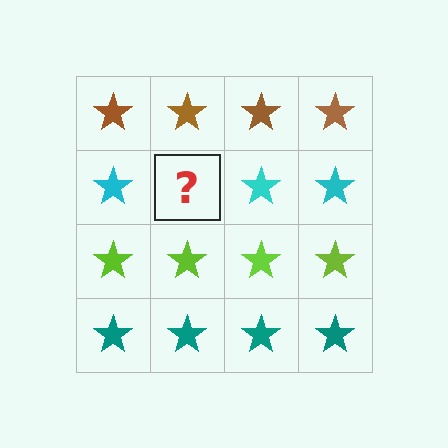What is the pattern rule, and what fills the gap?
The rule is that each row has a consistent color. The gap should be filled with a cyan star.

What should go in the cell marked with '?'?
The missing cell should contain a cyan star.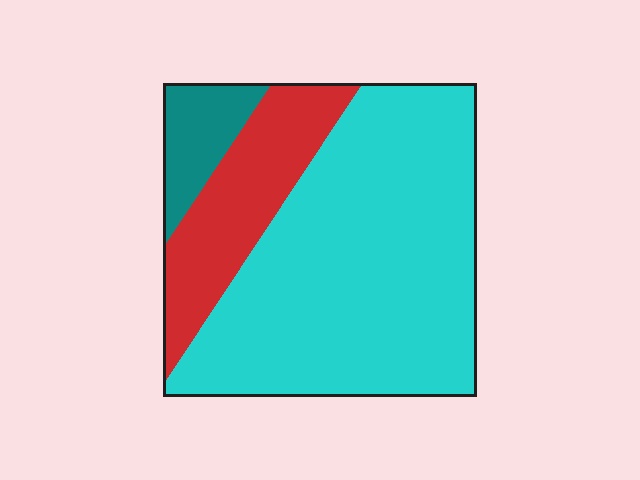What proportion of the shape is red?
Red covers roughly 20% of the shape.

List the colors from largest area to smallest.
From largest to smallest: cyan, red, teal.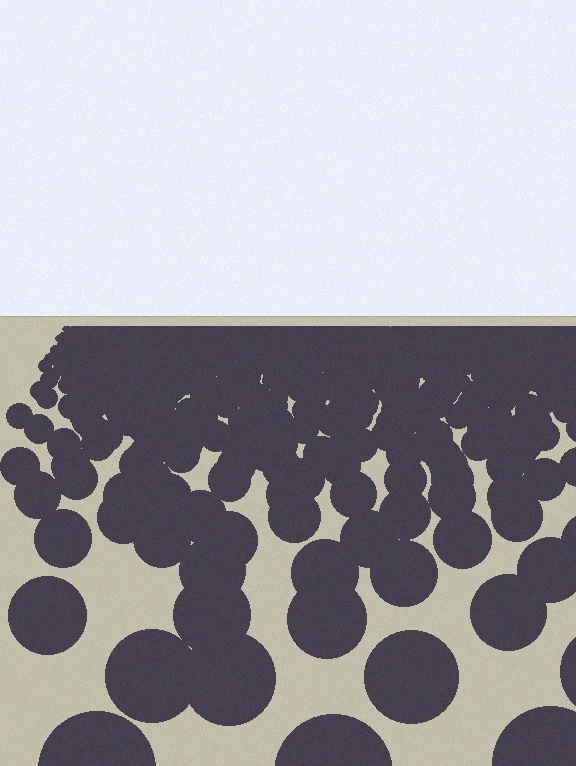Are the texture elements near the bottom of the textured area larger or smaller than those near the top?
Larger. Near the bottom, elements are closer to the viewer and appear at a bigger on-screen size.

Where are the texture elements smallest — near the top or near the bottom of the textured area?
Near the top.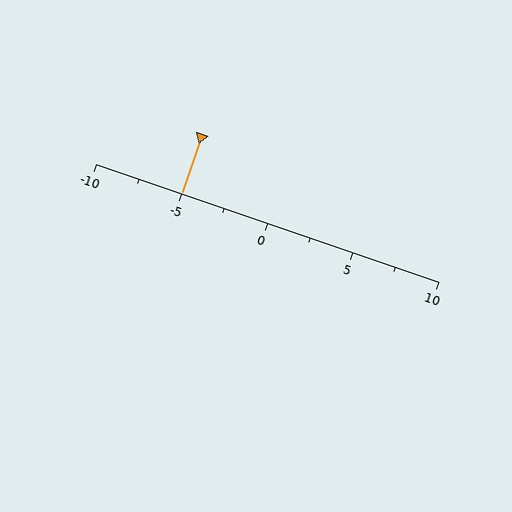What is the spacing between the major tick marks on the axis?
The major ticks are spaced 5 apart.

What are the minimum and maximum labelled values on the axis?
The axis runs from -10 to 10.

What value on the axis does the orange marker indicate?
The marker indicates approximately -5.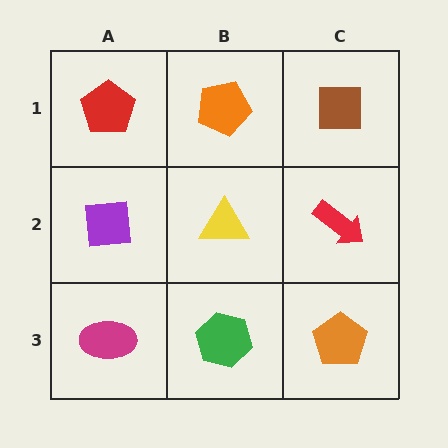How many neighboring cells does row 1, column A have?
2.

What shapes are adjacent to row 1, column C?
A red arrow (row 2, column C), an orange pentagon (row 1, column B).